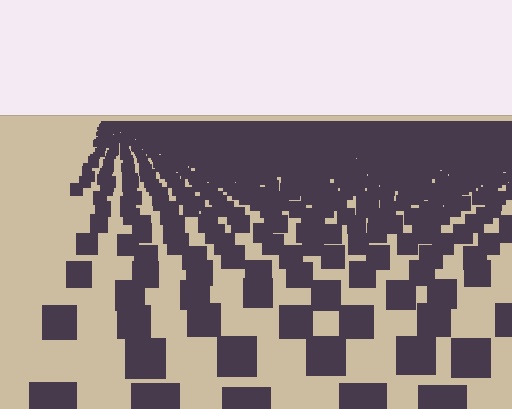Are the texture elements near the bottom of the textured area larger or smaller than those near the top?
Larger. Near the bottom, elements are closer to the viewer and appear at a bigger on-screen size.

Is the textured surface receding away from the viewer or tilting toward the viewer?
The surface is receding away from the viewer. Texture elements get smaller and denser toward the top.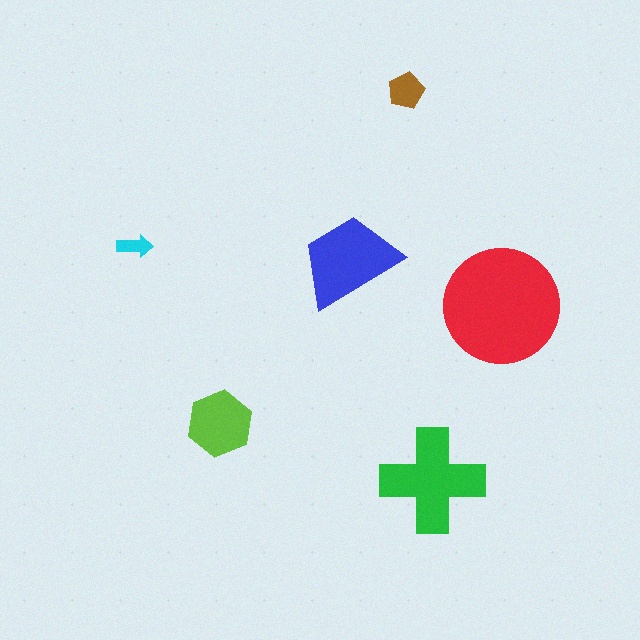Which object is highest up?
The brown pentagon is topmost.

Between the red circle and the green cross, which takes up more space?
The red circle.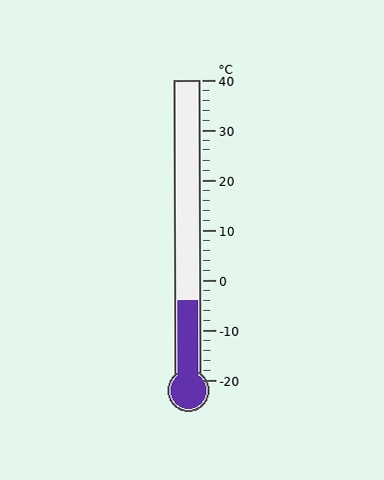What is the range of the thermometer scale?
The thermometer scale ranges from -20°C to 40°C.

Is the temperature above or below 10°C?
The temperature is below 10°C.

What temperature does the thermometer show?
The thermometer shows approximately -4°C.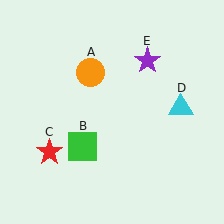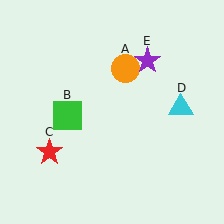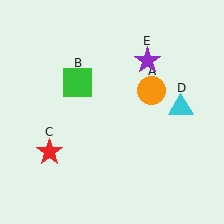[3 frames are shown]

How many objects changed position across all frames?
2 objects changed position: orange circle (object A), green square (object B).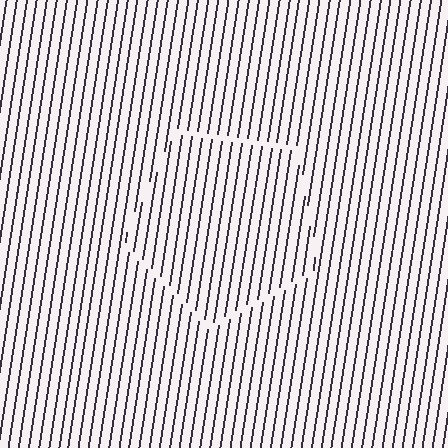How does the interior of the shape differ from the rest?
The interior of the shape contains the same grating, shifted by half a period — the contour is defined by the phase discontinuity where line-ends from the inner and outer gratings abut.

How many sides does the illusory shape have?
5 sides — the line-ends trace a pentagon.